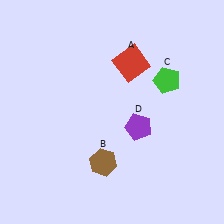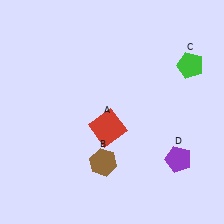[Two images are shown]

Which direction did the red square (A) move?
The red square (A) moved down.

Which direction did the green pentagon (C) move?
The green pentagon (C) moved right.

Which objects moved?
The objects that moved are: the red square (A), the green pentagon (C), the purple pentagon (D).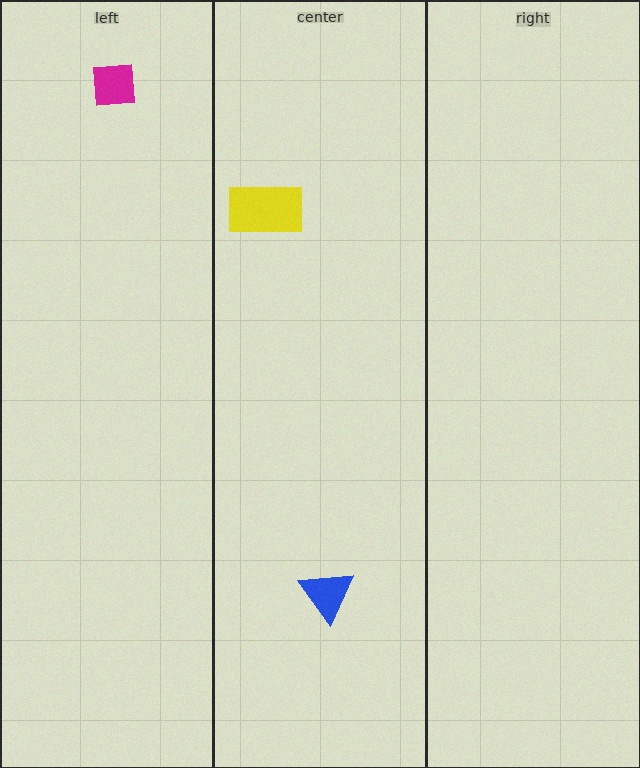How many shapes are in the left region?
1.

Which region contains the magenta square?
The left region.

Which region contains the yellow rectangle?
The center region.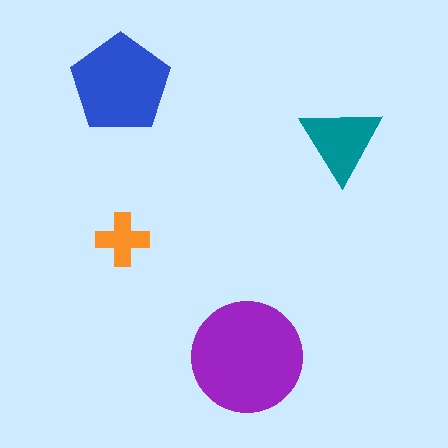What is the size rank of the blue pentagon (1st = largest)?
2nd.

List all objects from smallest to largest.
The orange cross, the teal triangle, the blue pentagon, the purple circle.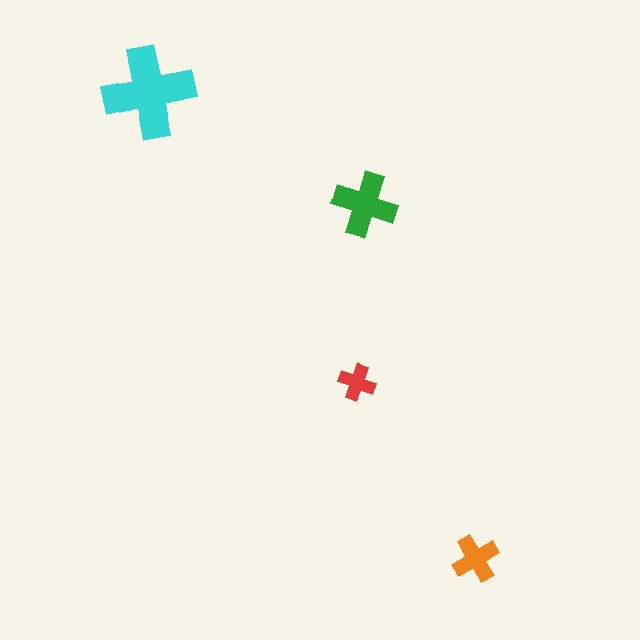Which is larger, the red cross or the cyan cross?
The cyan one.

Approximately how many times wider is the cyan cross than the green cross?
About 1.5 times wider.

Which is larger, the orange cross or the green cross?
The green one.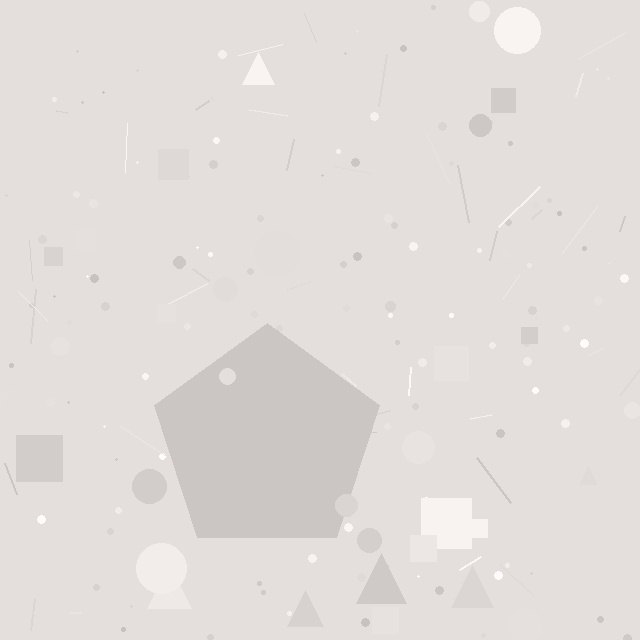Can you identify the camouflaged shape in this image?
The camouflaged shape is a pentagon.